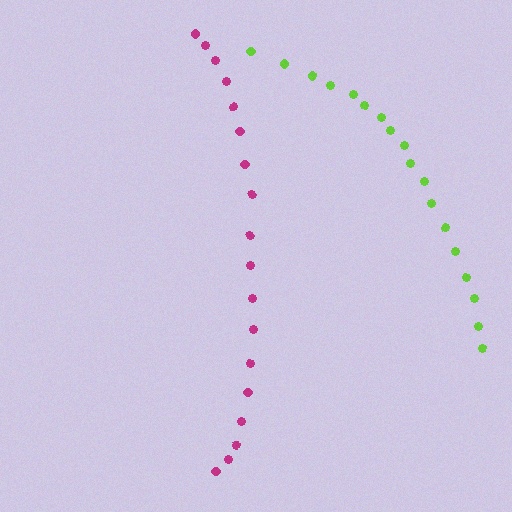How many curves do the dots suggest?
There are 2 distinct paths.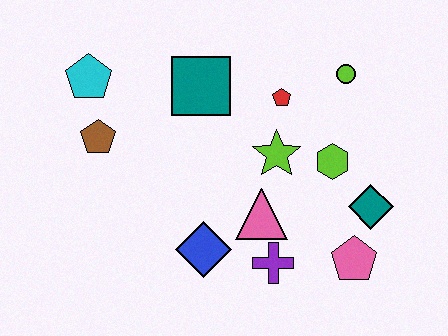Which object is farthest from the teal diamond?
The cyan pentagon is farthest from the teal diamond.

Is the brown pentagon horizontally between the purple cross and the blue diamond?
No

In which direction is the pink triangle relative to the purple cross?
The pink triangle is above the purple cross.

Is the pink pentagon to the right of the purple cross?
Yes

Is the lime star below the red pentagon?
Yes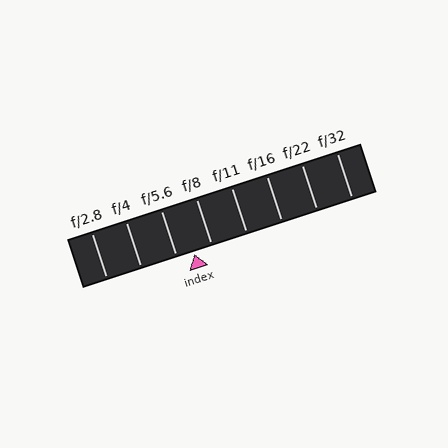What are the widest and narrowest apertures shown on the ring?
The widest aperture shown is f/2.8 and the narrowest is f/32.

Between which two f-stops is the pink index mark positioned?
The index mark is between f/5.6 and f/8.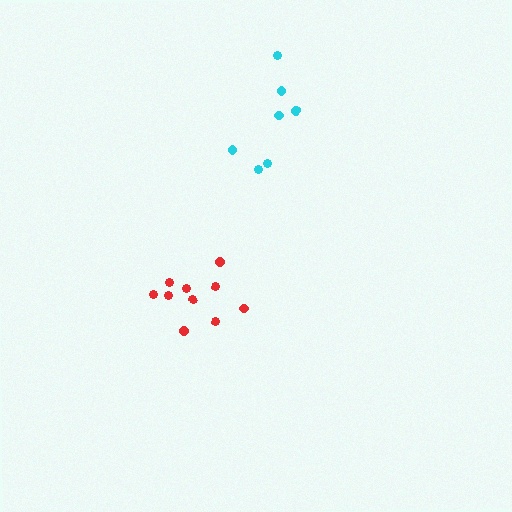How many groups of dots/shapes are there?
There are 2 groups.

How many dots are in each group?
Group 1: 7 dots, Group 2: 10 dots (17 total).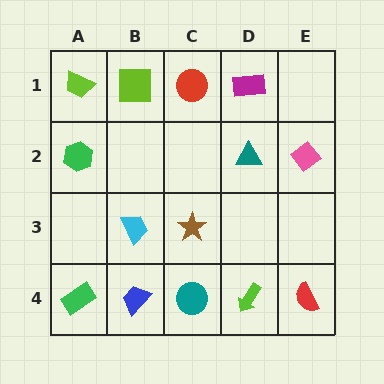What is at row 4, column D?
A lime arrow.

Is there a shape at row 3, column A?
No, that cell is empty.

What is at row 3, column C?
A brown star.